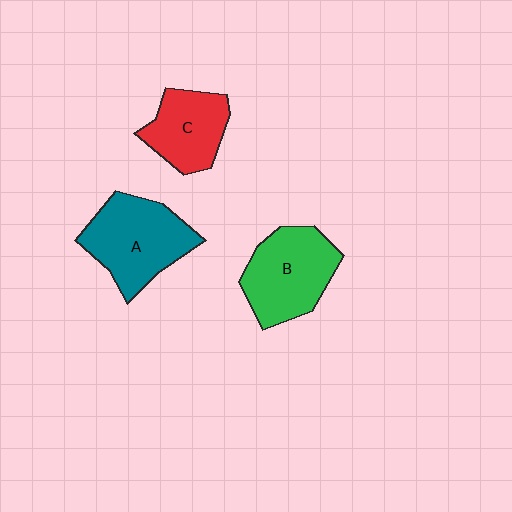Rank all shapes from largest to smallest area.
From largest to smallest: A (teal), B (green), C (red).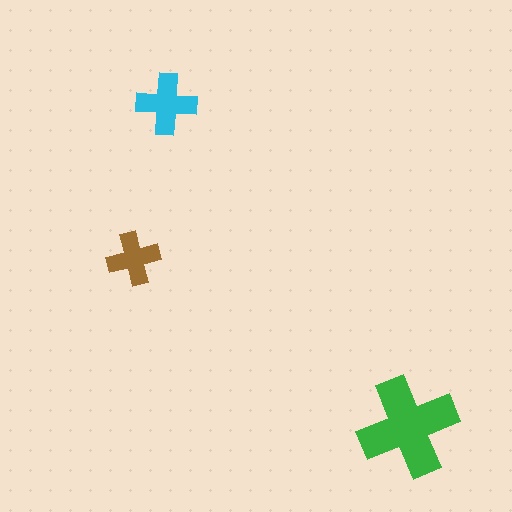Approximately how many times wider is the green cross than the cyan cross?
About 1.5 times wider.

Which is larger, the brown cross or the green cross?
The green one.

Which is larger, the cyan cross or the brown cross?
The cyan one.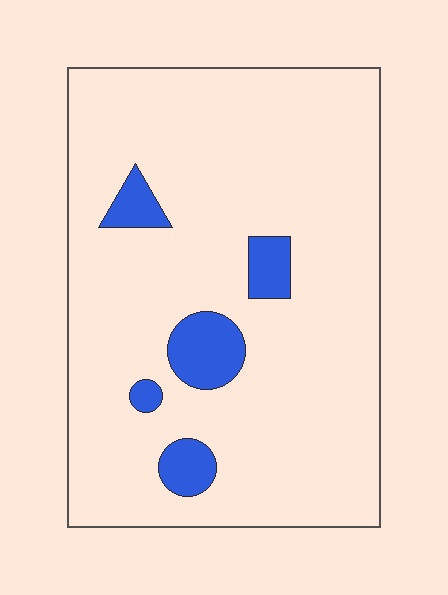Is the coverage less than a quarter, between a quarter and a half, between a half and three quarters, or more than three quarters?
Less than a quarter.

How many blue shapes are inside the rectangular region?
5.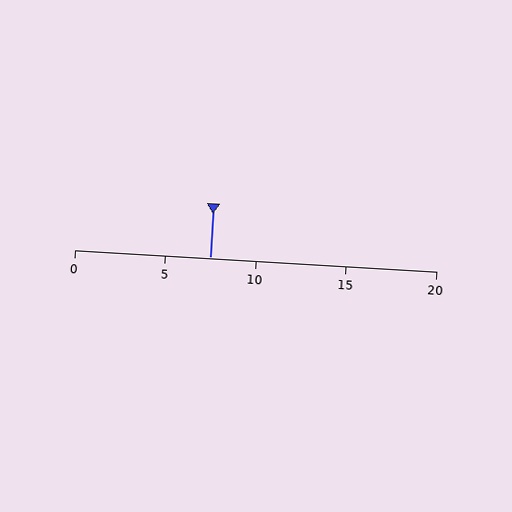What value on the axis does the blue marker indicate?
The marker indicates approximately 7.5.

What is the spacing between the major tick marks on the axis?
The major ticks are spaced 5 apart.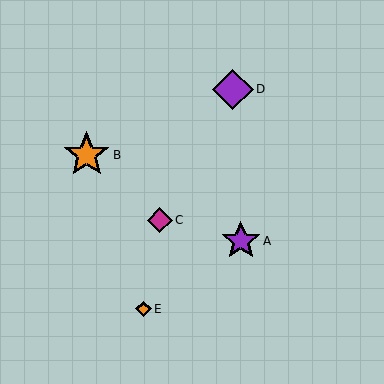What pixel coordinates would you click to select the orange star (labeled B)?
Click at (87, 155) to select the orange star B.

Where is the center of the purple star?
The center of the purple star is at (241, 241).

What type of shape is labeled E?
Shape E is an orange diamond.